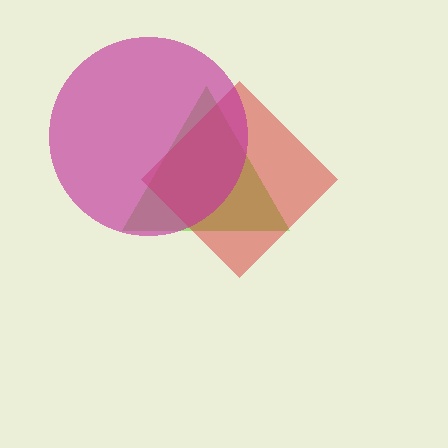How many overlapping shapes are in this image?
There are 3 overlapping shapes in the image.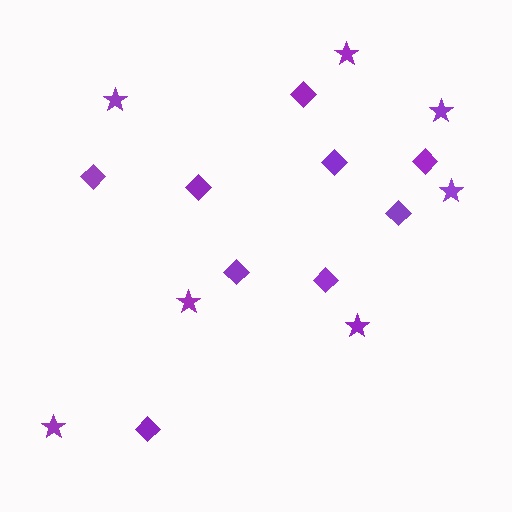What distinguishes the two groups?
There are 2 groups: one group of diamonds (9) and one group of stars (7).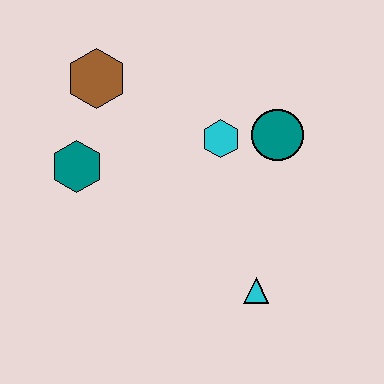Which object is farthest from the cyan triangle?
The brown hexagon is farthest from the cyan triangle.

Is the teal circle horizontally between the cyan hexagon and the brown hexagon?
No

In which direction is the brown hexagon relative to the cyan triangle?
The brown hexagon is above the cyan triangle.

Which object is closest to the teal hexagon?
The brown hexagon is closest to the teal hexagon.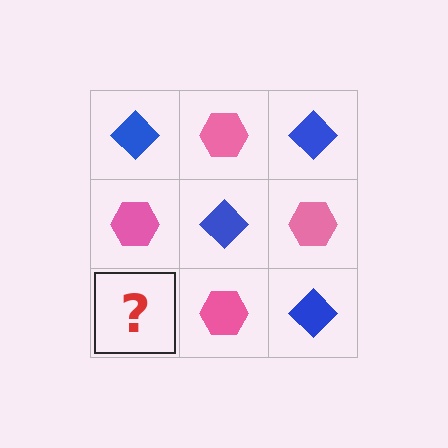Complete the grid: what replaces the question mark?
The question mark should be replaced with a blue diamond.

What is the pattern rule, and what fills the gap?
The rule is that it alternates blue diamond and pink hexagon in a checkerboard pattern. The gap should be filled with a blue diamond.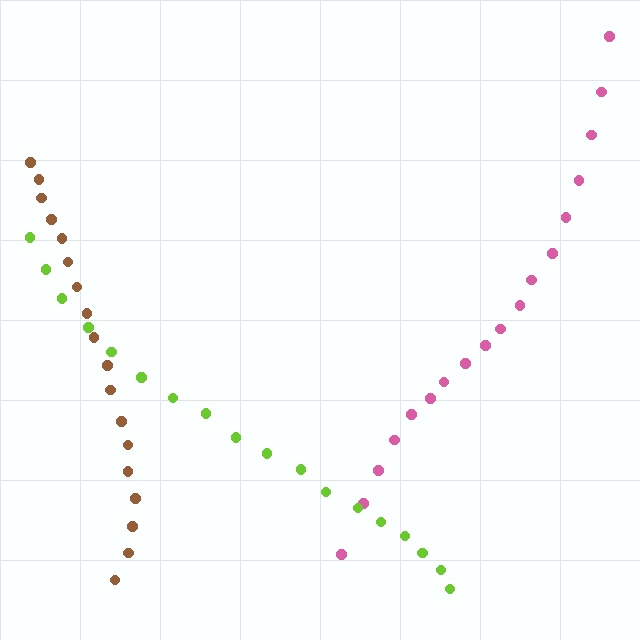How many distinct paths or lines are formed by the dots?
There are 3 distinct paths.